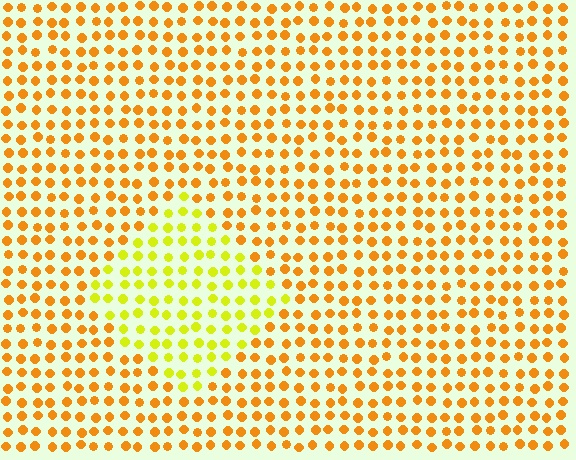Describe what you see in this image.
The image is filled with small orange elements in a uniform arrangement. A diamond-shaped region is visible where the elements are tinted to a slightly different hue, forming a subtle color boundary.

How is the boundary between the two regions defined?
The boundary is defined purely by a slight shift in hue (about 34 degrees). Spacing, size, and orientation are identical on both sides.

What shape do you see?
I see a diamond.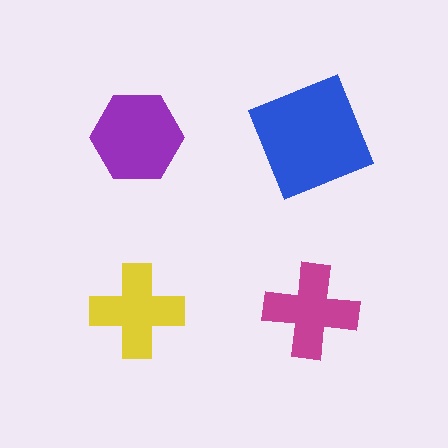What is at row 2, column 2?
A magenta cross.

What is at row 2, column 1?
A yellow cross.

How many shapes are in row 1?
2 shapes.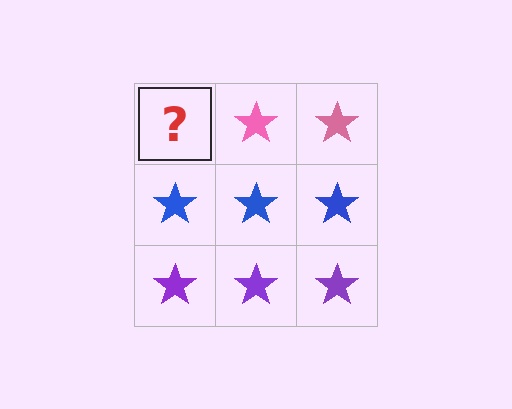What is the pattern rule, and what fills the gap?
The rule is that each row has a consistent color. The gap should be filled with a pink star.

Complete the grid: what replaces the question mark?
The question mark should be replaced with a pink star.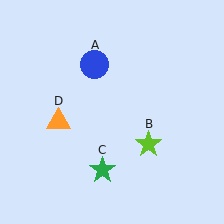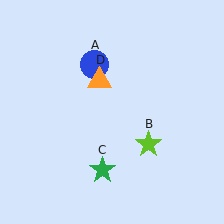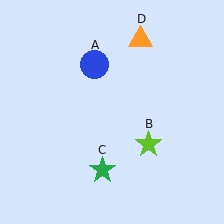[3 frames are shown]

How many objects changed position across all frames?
1 object changed position: orange triangle (object D).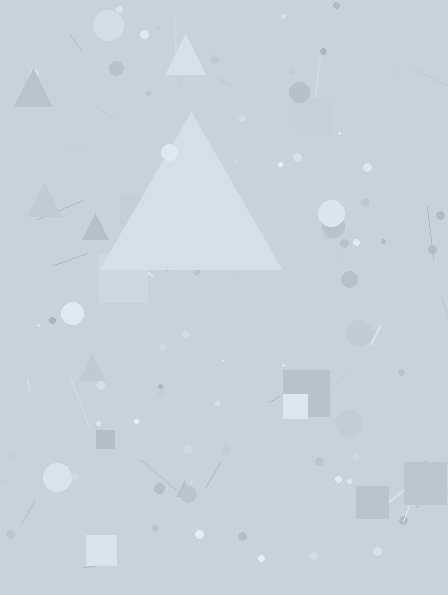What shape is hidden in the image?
A triangle is hidden in the image.